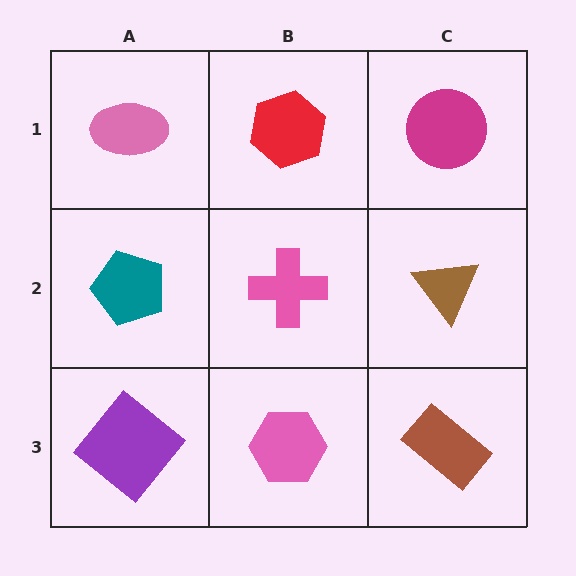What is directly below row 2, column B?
A pink hexagon.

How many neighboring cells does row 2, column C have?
3.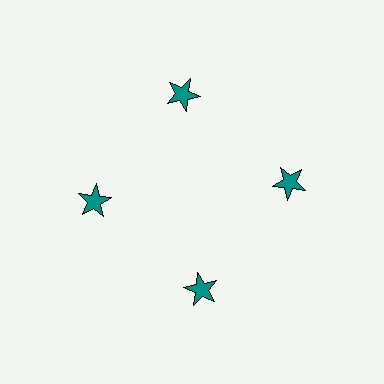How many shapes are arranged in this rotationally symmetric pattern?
There are 4 shapes, arranged in 4 groups of 1.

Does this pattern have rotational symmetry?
Yes, this pattern has 4-fold rotational symmetry. It looks the same after rotating 90 degrees around the center.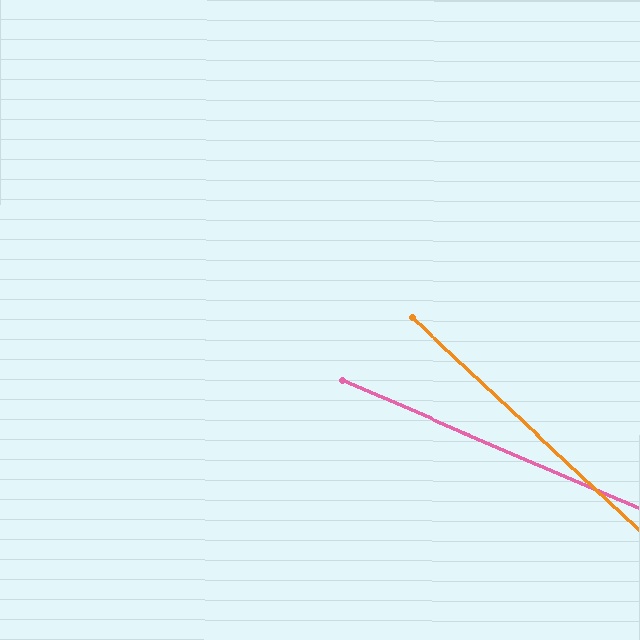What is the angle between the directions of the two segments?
Approximately 20 degrees.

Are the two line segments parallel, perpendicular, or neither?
Neither parallel nor perpendicular — they differ by about 20°.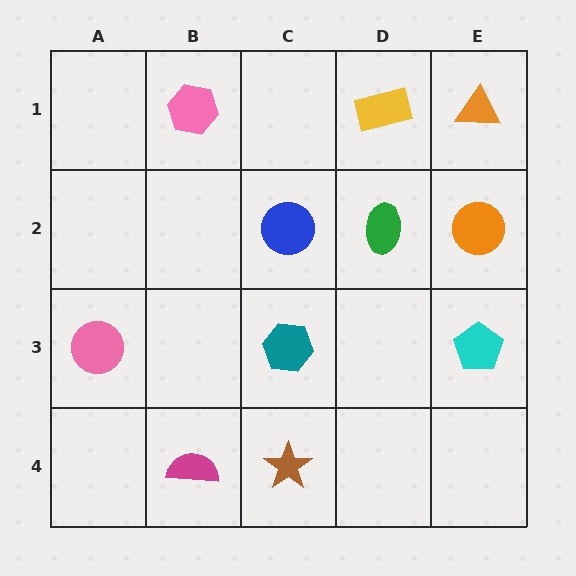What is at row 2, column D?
A green ellipse.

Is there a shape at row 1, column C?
No, that cell is empty.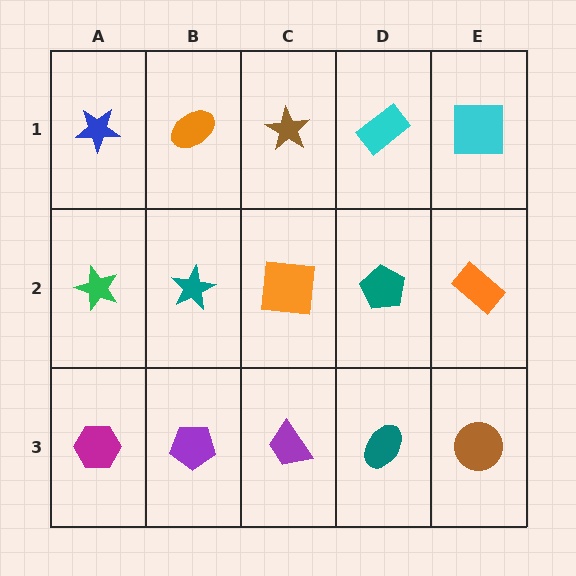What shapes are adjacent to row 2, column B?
An orange ellipse (row 1, column B), a purple pentagon (row 3, column B), a green star (row 2, column A), an orange square (row 2, column C).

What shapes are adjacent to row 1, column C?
An orange square (row 2, column C), an orange ellipse (row 1, column B), a cyan rectangle (row 1, column D).